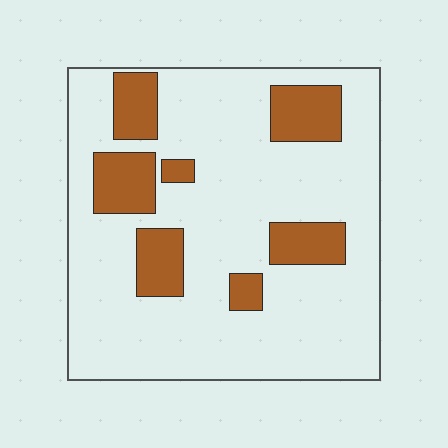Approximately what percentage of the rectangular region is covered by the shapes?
Approximately 20%.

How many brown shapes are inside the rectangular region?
7.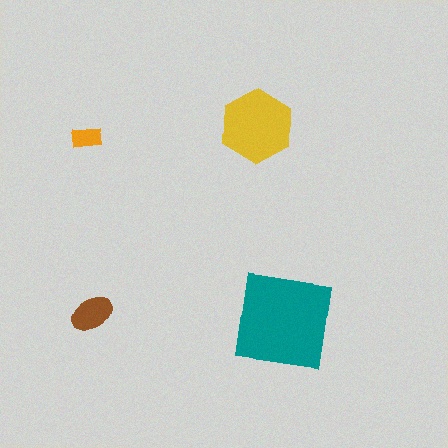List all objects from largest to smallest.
The teal square, the yellow hexagon, the brown ellipse, the orange rectangle.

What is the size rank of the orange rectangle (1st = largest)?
4th.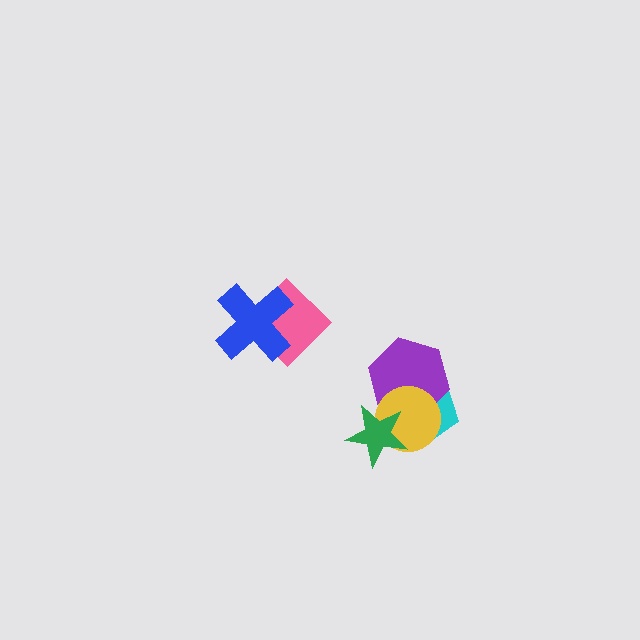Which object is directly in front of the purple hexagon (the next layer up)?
The yellow circle is directly in front of the purple hexagon.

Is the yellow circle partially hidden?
Yes, it is partially covered by another shape.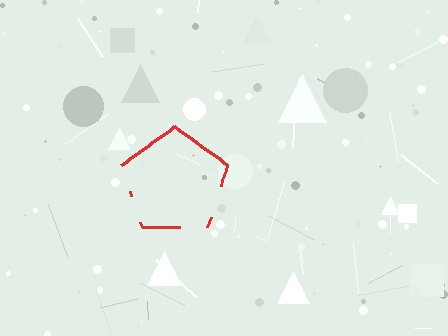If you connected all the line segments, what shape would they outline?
They would outline a pentagon.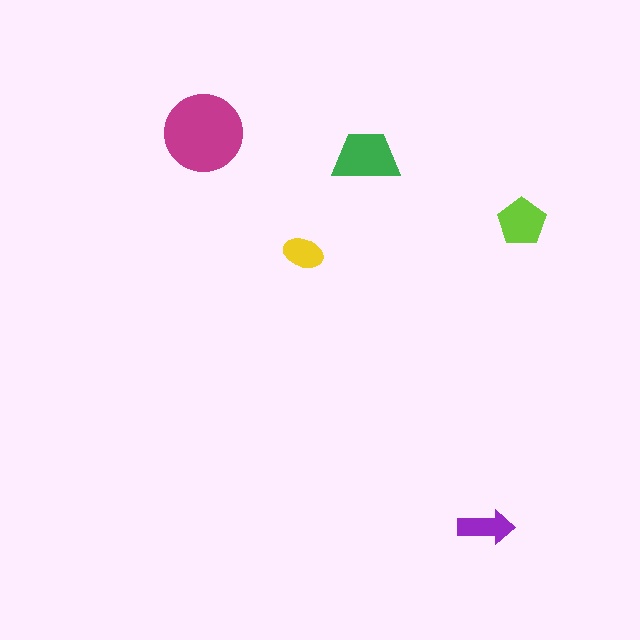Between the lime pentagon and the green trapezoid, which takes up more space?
The green trapezoid.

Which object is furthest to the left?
The magenta circle is leftmost.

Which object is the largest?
The magenta circle.